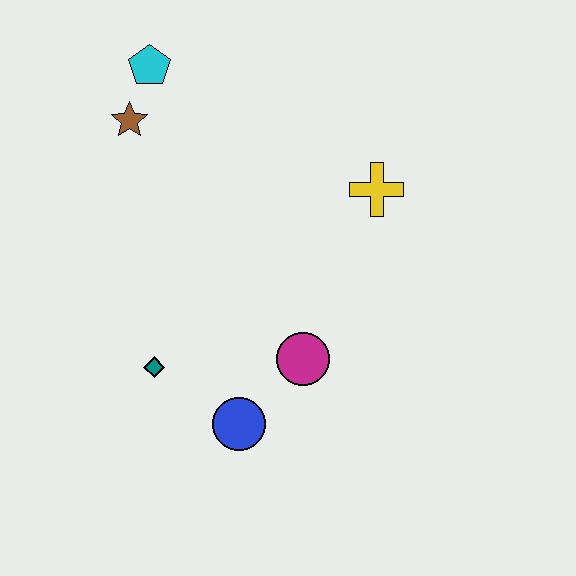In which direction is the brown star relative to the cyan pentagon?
The brown star is below the cyan pentagon.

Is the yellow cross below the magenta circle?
No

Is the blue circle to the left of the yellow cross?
Yes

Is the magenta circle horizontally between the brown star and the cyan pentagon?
No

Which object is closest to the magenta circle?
The blue circle is closest to the magenta circle.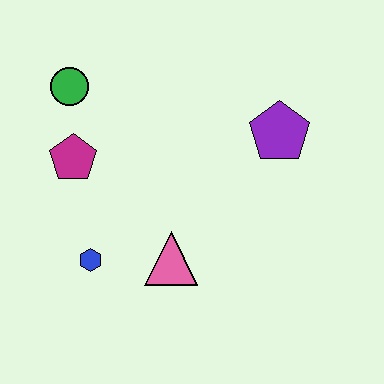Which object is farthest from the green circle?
The purple pentagon is farthest from the green circle.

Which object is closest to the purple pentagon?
The pink triangle is closest to the purple pentagon.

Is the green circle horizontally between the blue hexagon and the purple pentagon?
No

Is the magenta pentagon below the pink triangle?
No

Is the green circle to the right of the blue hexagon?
No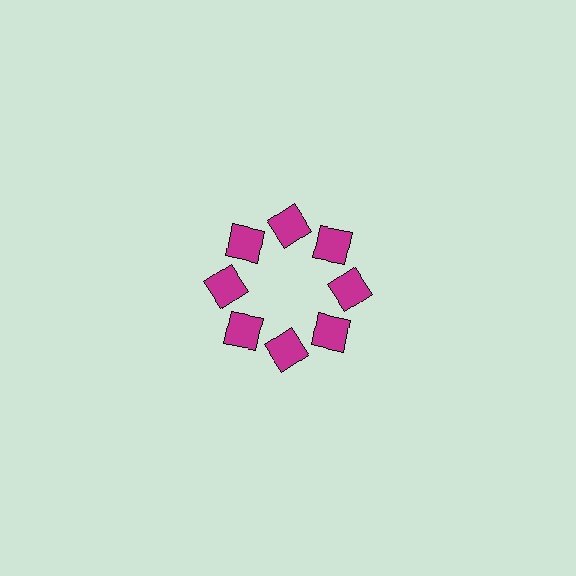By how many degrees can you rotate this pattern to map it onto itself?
The pattern maps onto itself every 45 degrees of rotation.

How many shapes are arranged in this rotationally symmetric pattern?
There are 8 shapes, arranged in 8 groups of 1.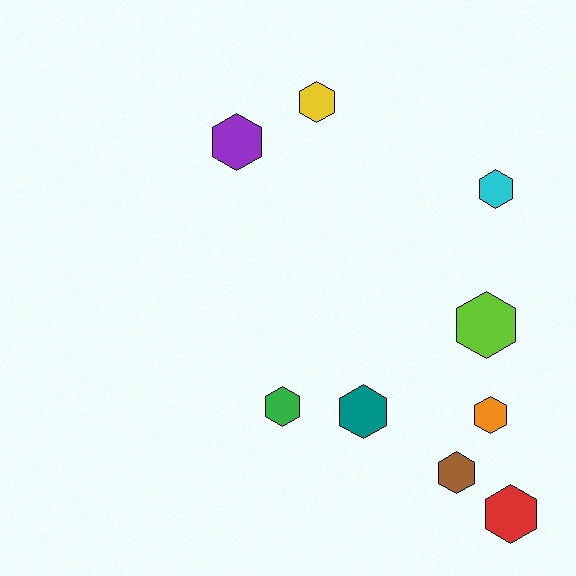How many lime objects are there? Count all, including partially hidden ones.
There is 1 lime object.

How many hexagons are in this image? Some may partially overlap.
There are 9 hexagons.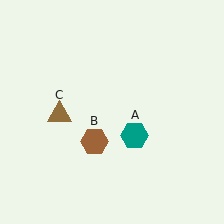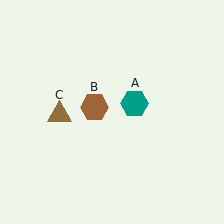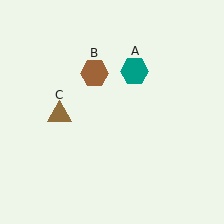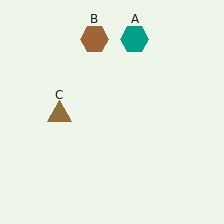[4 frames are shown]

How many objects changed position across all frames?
2 objects changed position: teal hexagon (object A), brown hexagon (object B).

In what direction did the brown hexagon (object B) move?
The brown hexagon (object B) moved up.